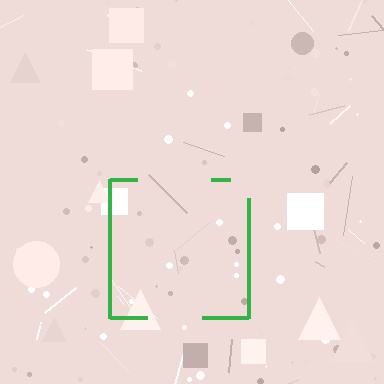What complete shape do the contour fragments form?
The contour fragments form a square.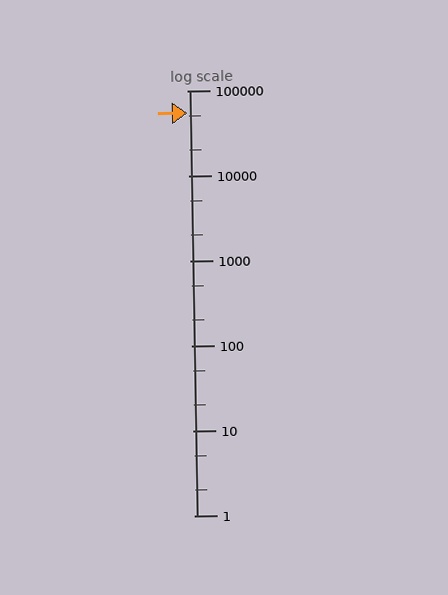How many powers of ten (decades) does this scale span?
The scale spans 5 decades, from 1 to 100000.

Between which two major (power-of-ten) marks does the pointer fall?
The pointer is between 10000 and 100000.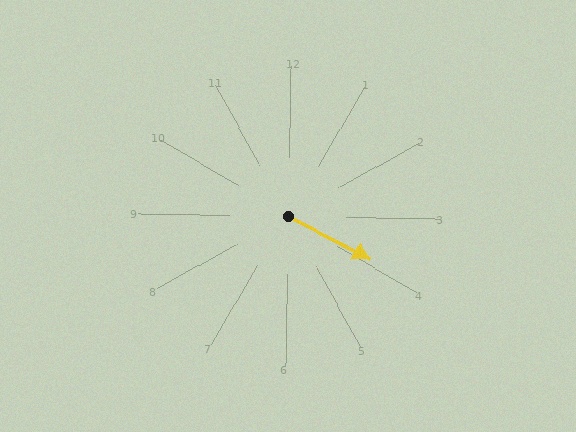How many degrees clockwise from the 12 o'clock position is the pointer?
Approximately 117 degrees.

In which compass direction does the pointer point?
Southeast.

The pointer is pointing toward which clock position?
Roughly 4 o'clock.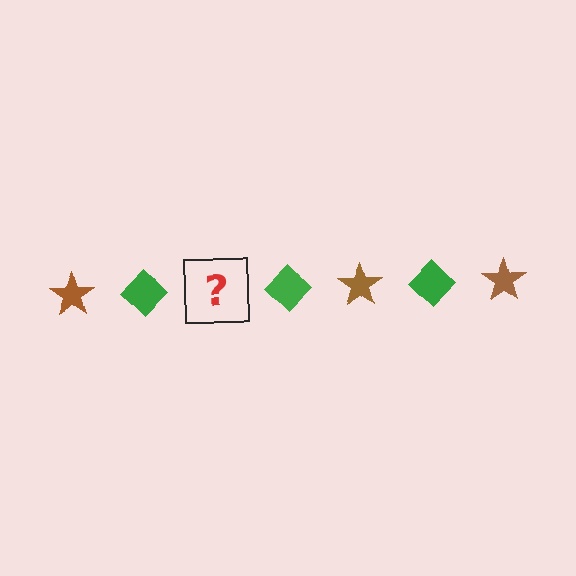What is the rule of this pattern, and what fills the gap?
The rule is that the pattern alternates between brown star and green diamond. The gap should be filled with a brown star.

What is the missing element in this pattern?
The missing element is a brown star.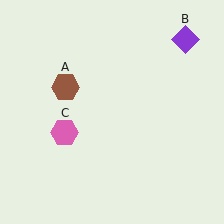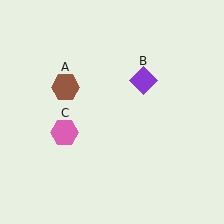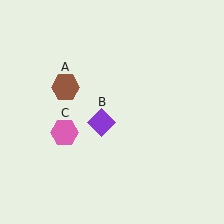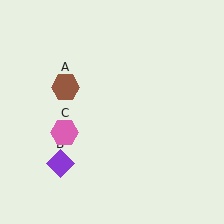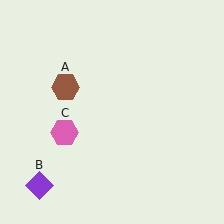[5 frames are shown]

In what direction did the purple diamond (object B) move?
The purple diamond (object B) moved down and to the left.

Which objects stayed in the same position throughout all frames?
Brown hexagon (object A) and pink hexagon (object C) remained stationary.